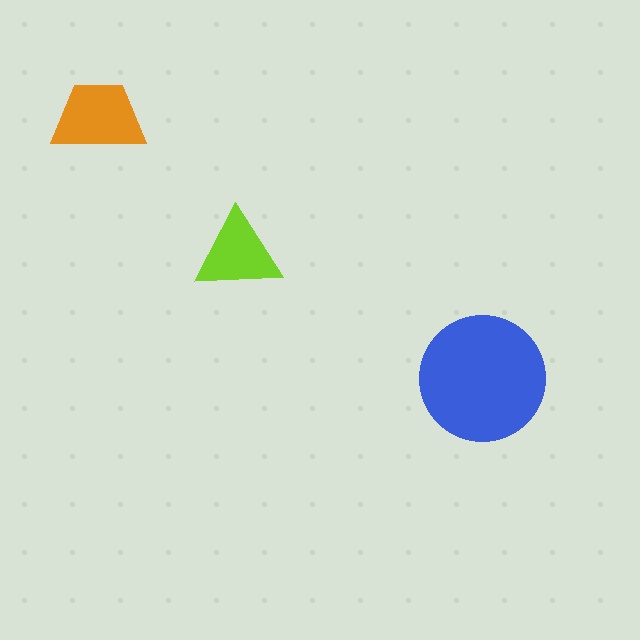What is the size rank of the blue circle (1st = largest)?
1st.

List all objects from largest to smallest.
The blue circle, the orange trapezoid, the lime triangle.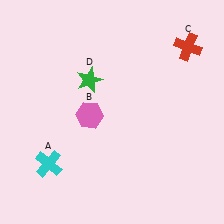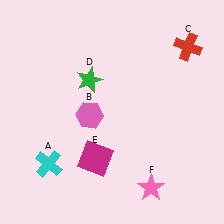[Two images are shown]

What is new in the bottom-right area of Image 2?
A pink star (F) was added in the bottom-right area of Image 2.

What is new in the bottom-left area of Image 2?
A magenta square (E) was added in the bottom-left area of Image 2.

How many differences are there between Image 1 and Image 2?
There are 2 differences between the two images.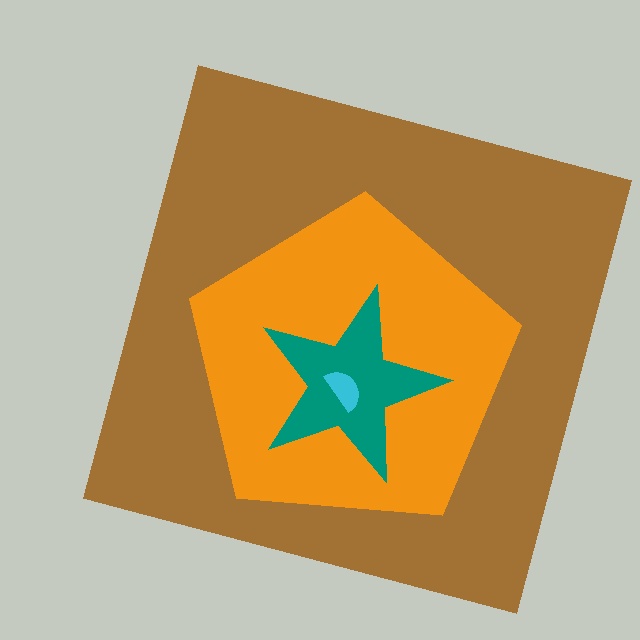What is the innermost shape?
The cyan semicircle.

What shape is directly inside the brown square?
The orange pentagon.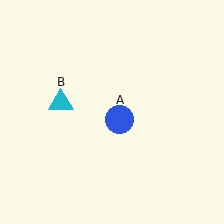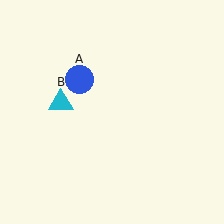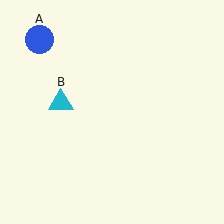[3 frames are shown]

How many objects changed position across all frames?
1 object changed position: blue circle (object A).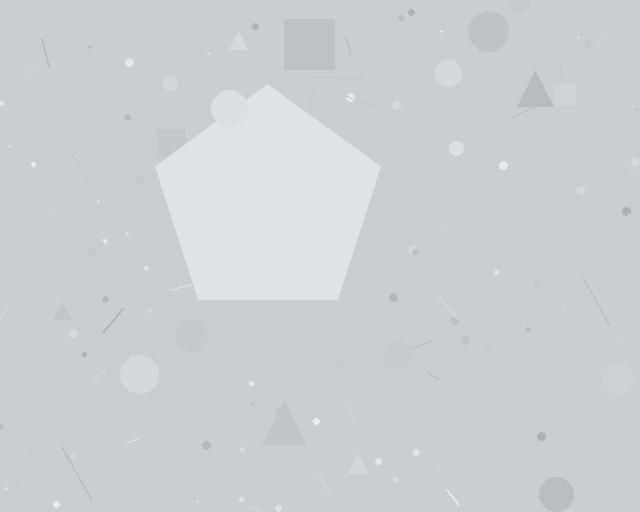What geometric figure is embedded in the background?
A pentagon is embedded in the background.